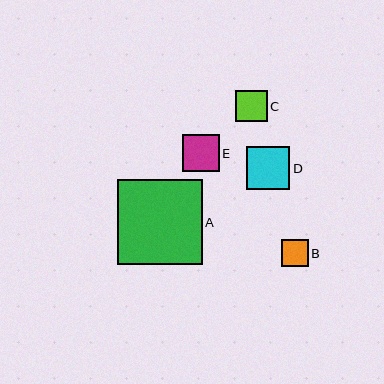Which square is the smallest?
Square B is the smallest with a size of approximately 27 pixels.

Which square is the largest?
Square A is the largest with a size of approximately 85 pixels.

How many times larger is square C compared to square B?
Square C is approximately 1.2 times the size of square B.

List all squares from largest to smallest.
From largest to smallest: A, D, E, C, B.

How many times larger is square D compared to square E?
Square D is approximately 1.2 times the size of square E.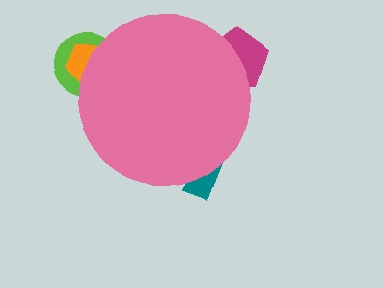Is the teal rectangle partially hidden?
Yes, the teal rectangle is partially hidden behind the pink circle.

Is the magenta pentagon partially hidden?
Yes, the magenta pentagon is partially hidden behind the pink circle.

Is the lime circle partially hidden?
Yes, the lime circle is partially hidden behind the pink circle.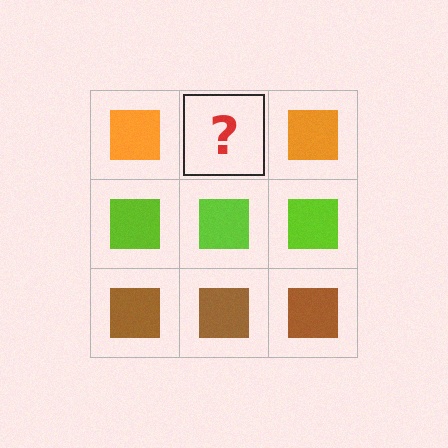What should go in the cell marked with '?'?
The missing cell should contain an orange square.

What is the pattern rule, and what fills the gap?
The rule is that each row has a consistent color. The gap should be filled with an orange square.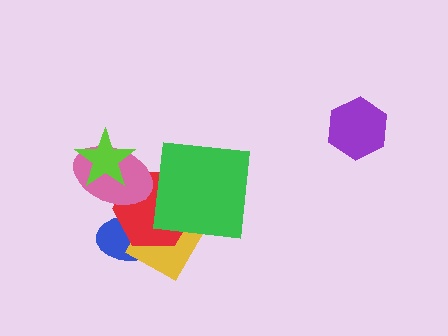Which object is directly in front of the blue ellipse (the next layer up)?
The yellow square is directly in front of the blue ellipse.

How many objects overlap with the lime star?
1 object overlaps with the lime star.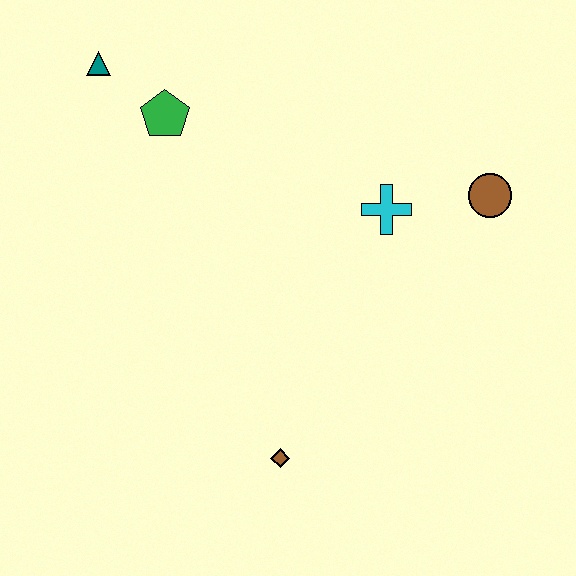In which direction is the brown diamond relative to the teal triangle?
The brown diamond is below the teal triangle.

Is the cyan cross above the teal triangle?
No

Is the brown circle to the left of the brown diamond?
No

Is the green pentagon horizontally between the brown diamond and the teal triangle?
Yes